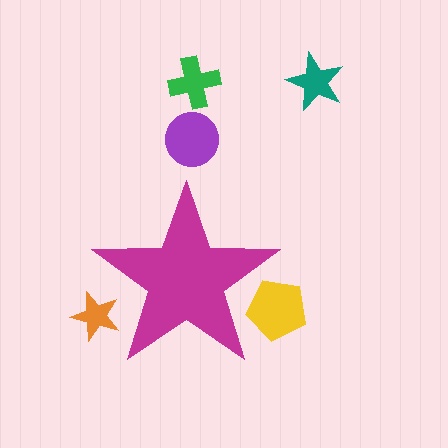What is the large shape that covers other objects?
A magenta star.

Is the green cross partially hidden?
No, the green cross is fully visible.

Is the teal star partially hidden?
No, the teal star is fully visible.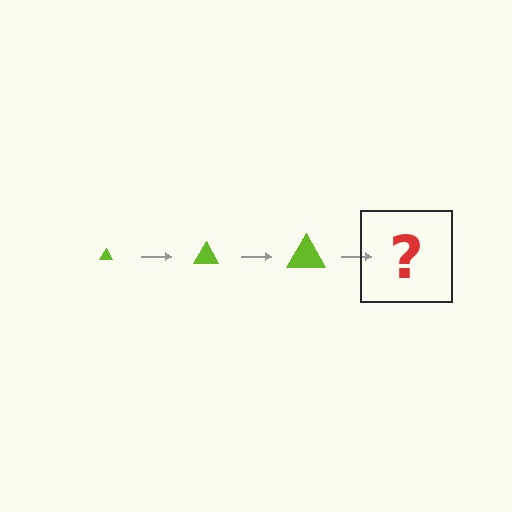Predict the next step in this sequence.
The next step is a lime triangle, larger than the previous one.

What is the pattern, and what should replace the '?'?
The pattern is that the triangle gets progressively larger each step. The '?' should be a lime triangle, larger than the previous one.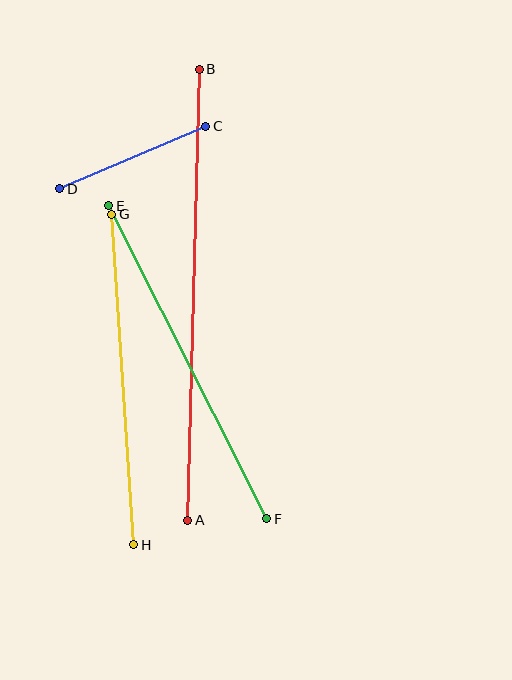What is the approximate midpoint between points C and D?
The midpoint is at approximately (133, 157) pixels.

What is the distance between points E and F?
The distance is approximately 350 pixels.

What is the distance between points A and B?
The distance is approximately 451 pixels.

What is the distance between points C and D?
The distance is approximately 159 pixels.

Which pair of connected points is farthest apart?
Points A and B are farthest apart.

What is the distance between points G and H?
The distance is approximately 331 pixels.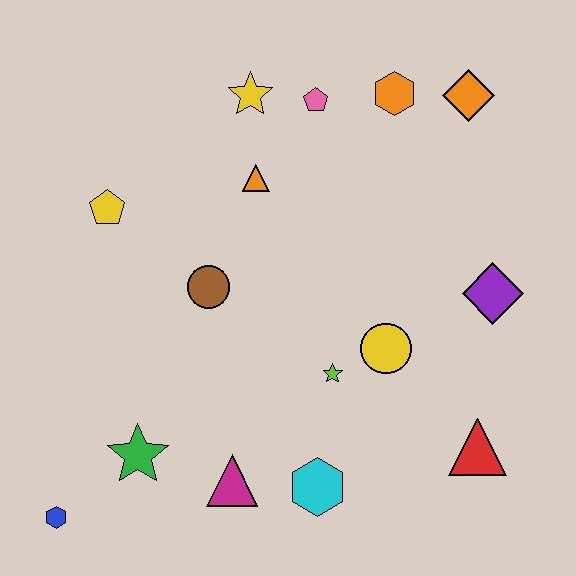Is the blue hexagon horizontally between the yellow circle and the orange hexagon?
No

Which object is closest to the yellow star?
The pink pentagon is closest to the yellow star.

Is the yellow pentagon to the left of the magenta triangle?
Yes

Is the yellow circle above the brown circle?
No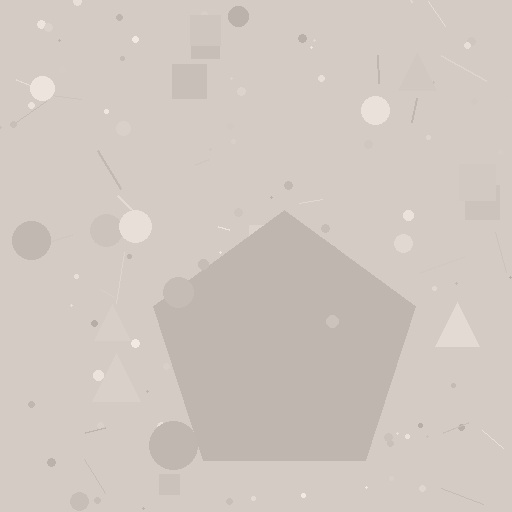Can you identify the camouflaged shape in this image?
The camouflaged shape is a pentagon.